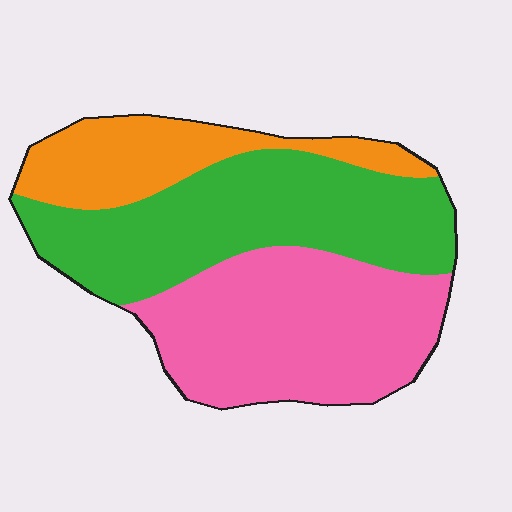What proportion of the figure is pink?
Pink takes up about two fifths (2/5) of the figure.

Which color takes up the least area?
Orange, at roughly 20%.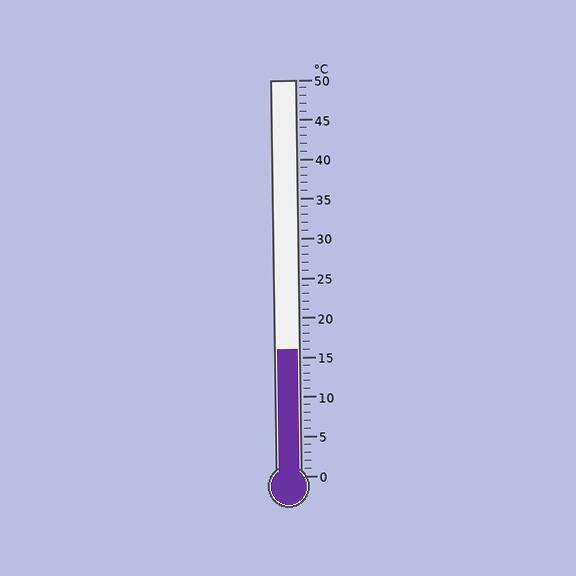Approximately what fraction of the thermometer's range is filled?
The thermometer is filled to approximately 30% of its range.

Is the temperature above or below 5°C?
The temperature is above 5°C.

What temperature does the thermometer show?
The thermometer shows approximately 16°C.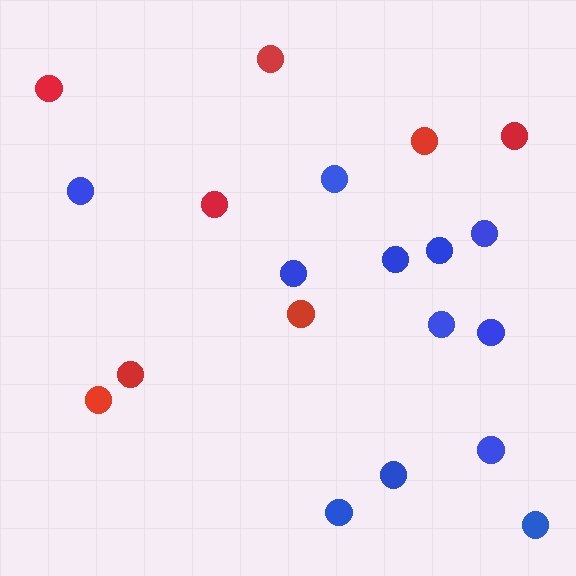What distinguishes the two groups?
There are 2 groups: one group of blue circles (12) and one group of red circles (8).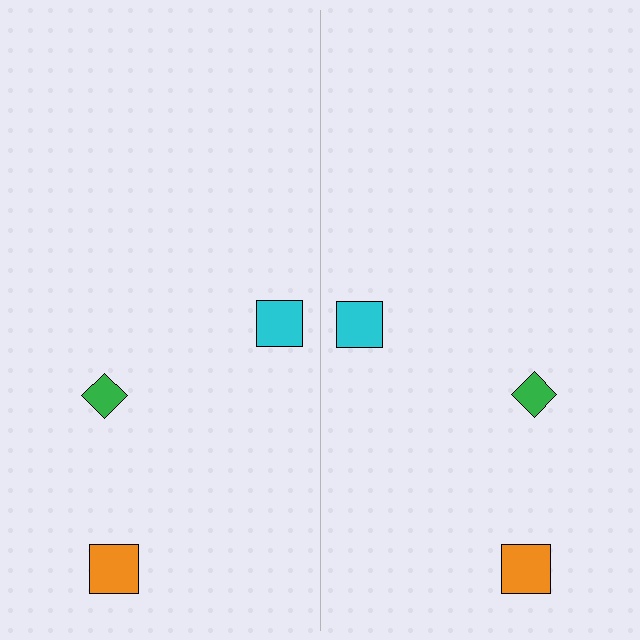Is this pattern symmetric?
Yes, this pattern has bilateral (reflection) symmetry.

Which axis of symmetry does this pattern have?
The pattern has a vertical axis of symmetry running through the center of the image.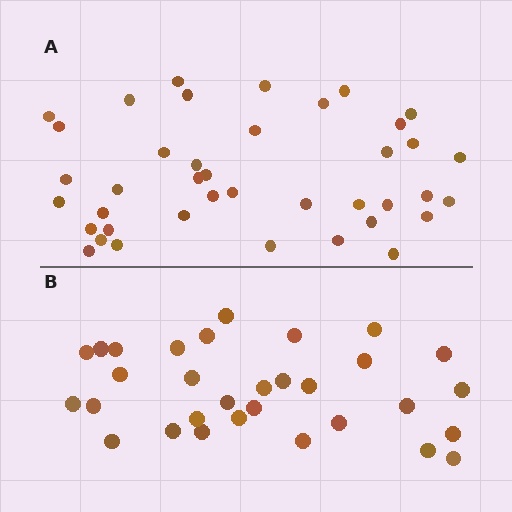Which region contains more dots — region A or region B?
Region A (the top region) has more dots.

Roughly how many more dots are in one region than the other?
Region A has roughly 8 or so more dots than region B.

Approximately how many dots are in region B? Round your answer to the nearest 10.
About 30 dots. (The exact count is 31, which rounds to 30.)